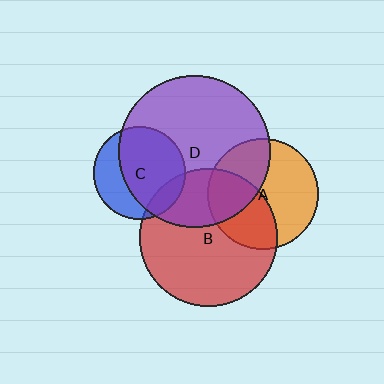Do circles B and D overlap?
Yes.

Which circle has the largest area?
Circle D (purple).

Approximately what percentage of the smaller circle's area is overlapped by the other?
Approximately 30%.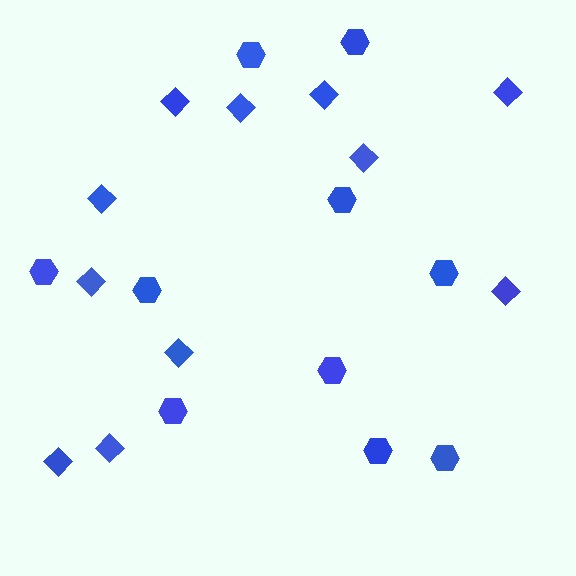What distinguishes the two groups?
There are 2 groups: one group of diamonds (11) and one group of hexagons (10).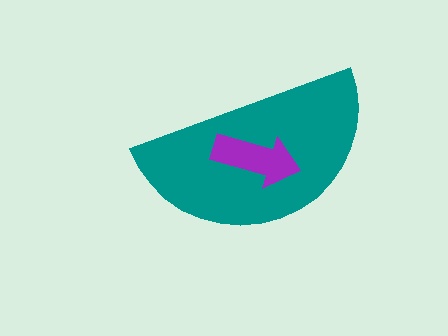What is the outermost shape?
The teal semicircle.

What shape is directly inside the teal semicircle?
The purple arrow.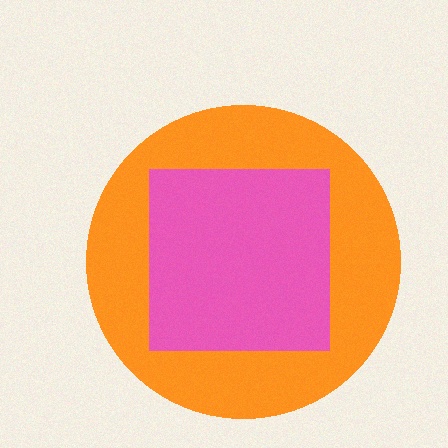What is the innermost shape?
The pink square.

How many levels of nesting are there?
2.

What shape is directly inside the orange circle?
The pink square.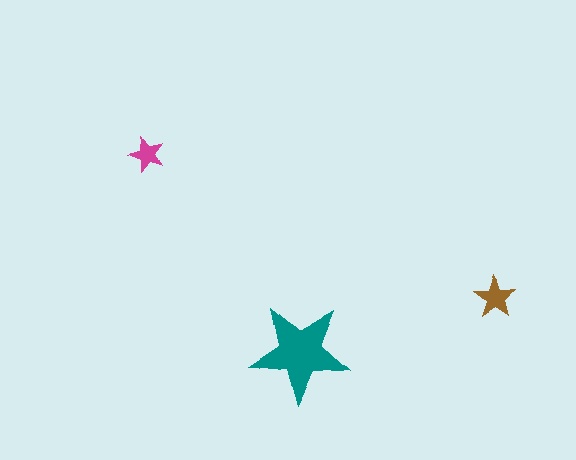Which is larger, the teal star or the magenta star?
The teal one.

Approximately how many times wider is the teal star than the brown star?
About 2.5 times wider.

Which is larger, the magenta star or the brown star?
The brown one.